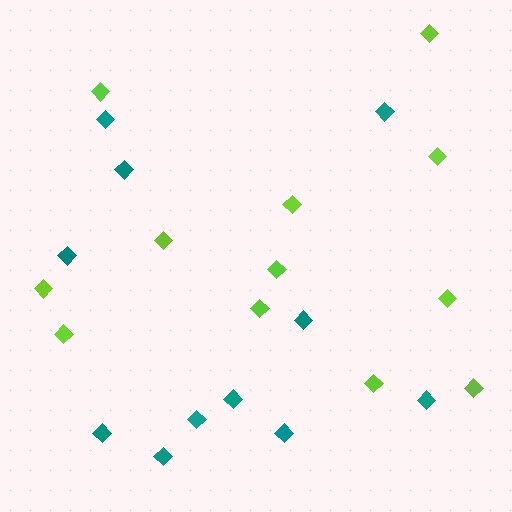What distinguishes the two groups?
There are 2 groups: one group of teal diamonds (11) and one group of lime diamonds (12).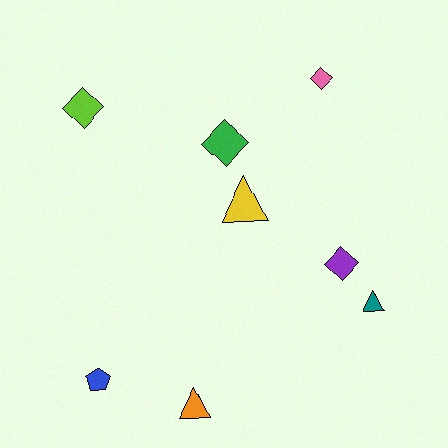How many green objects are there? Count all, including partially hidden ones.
There is 1 green object.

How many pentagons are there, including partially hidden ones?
There is 1 pentagon.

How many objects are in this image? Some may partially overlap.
There are 8 objects.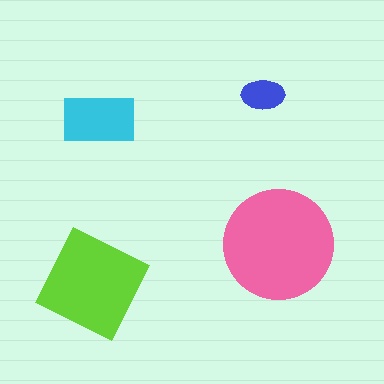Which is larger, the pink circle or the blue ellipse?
The pink circle.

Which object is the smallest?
The blue ellipse.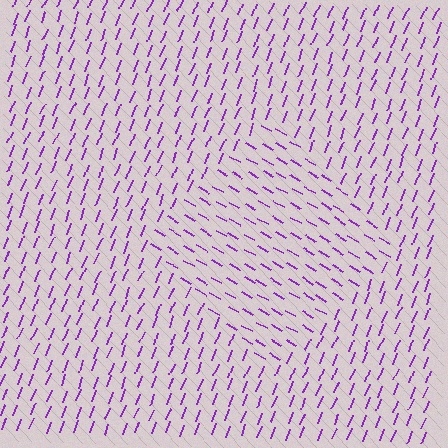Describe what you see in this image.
The image is filled with small purple line segments. A diamond region in the image has lines oriented differently from the surrounding lines, creating a visible texture boundary.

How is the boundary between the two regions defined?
The boundary is defined purely by a change in line orientation (approximately 81 degrees difference). All lines are the same color and thickness.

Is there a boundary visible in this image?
Yes, there is a texture boundary formed by a change in line orientation.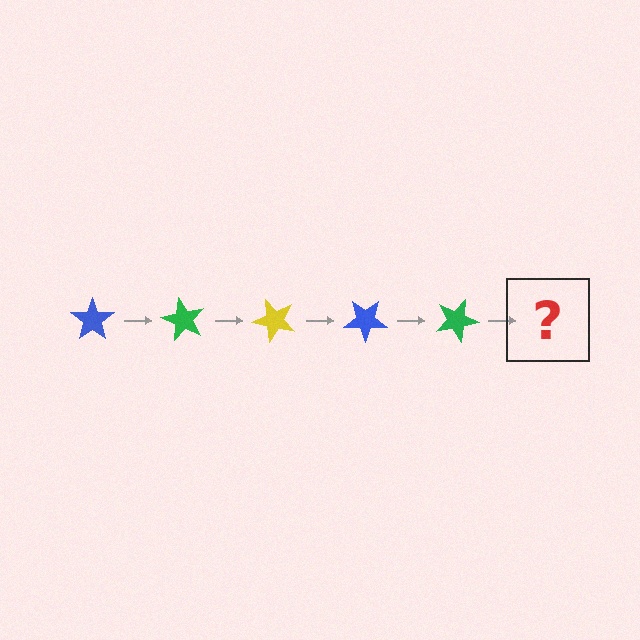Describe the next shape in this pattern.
It should be a yellow star, rotated 300 degrees from the start.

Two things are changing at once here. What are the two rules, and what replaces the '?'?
The two rules are that it rotates 60 degrees each step and the color cycles through blue, green, and yellow. The '?' should be a yellow star, rotated 300 degrees from the start.